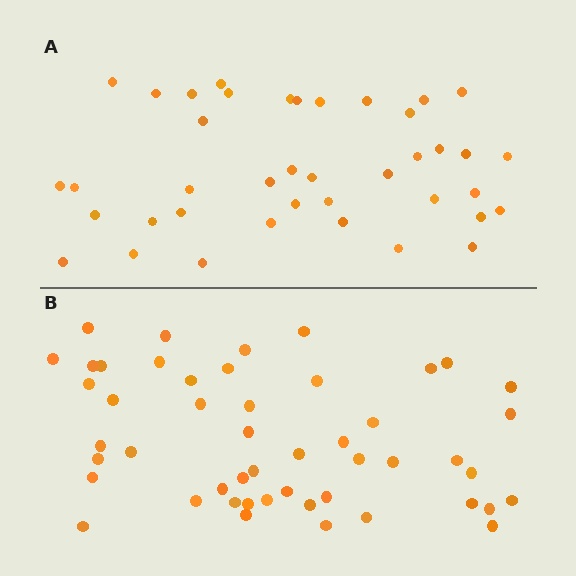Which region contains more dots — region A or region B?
Region B (the bottom region) has more dots.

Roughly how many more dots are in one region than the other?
Region B has roughly 8 or so more dots than region A.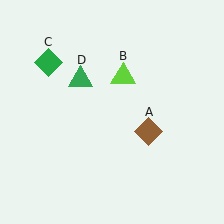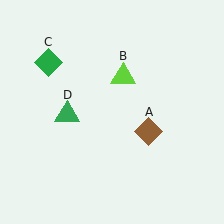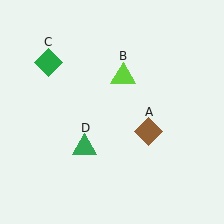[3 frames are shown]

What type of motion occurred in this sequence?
The green triangle (object D) rotated counterclockwise around the center of the scene.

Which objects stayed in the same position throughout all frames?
Brown diamond (object A) and lime triangle (object B) and green diamond (object C) remained stationary.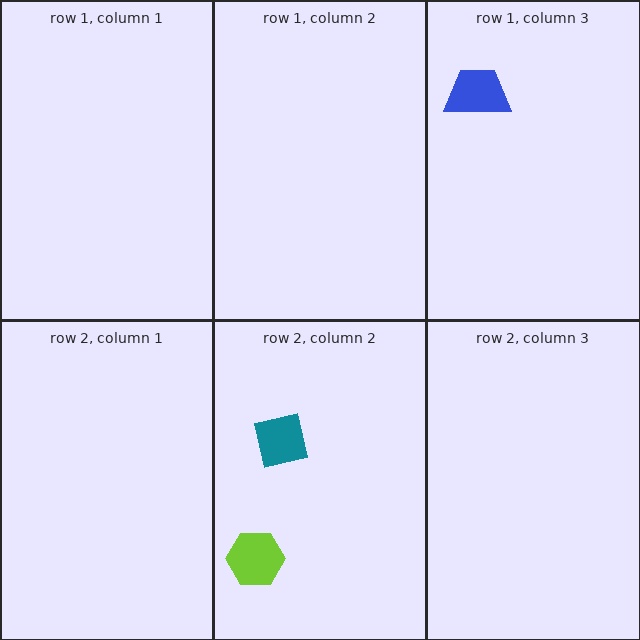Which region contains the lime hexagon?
The row 2, column 2 region.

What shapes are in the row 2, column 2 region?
The lime hexagon, the teal square.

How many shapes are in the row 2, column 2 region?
2.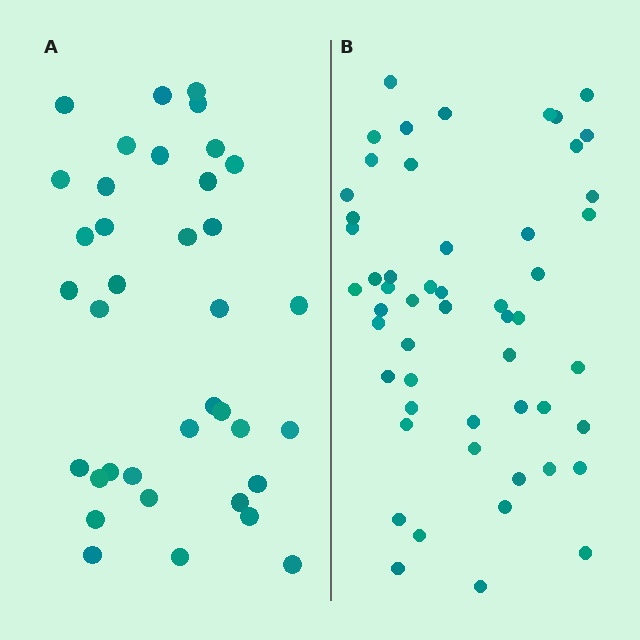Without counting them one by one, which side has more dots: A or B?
Region B (the right region) has more dots.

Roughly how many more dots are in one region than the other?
Region B has approximately 15 more dots than region A.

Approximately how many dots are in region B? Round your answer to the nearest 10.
About 50 dots. (The exact count is 53, which rounds to 50.)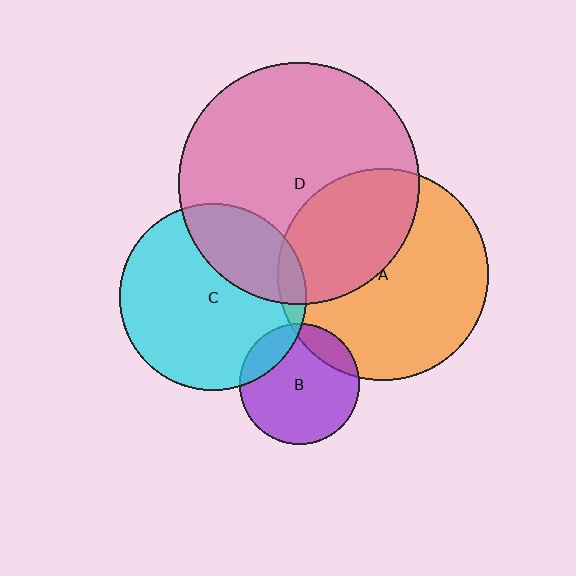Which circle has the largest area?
Circle D (pink).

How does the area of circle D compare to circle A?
Approximately 1.3 times.